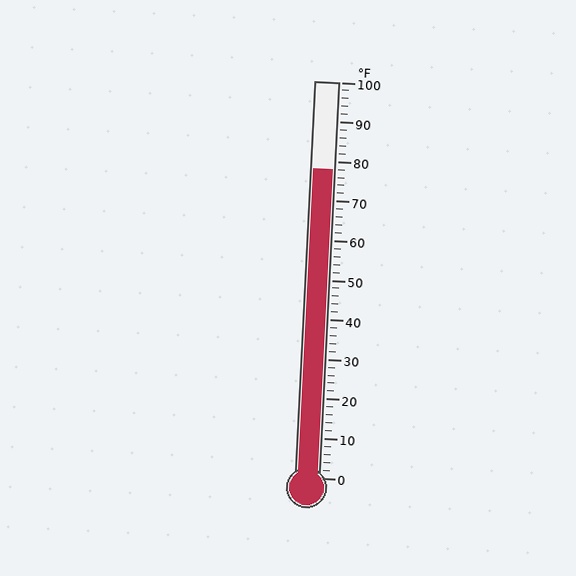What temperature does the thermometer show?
The thermometer shows approximately 78°F.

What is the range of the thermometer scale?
The thermometer scale ranges from 0°F to 100°F.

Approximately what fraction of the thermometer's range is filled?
The thermometer is filled to approximately 80% of its range.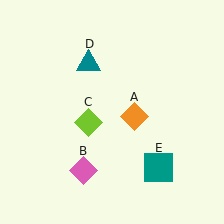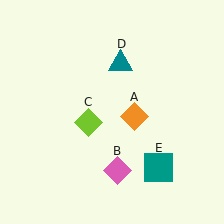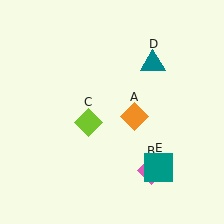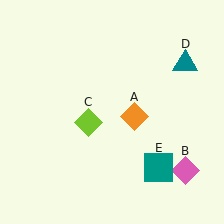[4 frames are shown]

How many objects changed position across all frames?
2 objects changed position: pink diamond (object B), teal triangle (object D).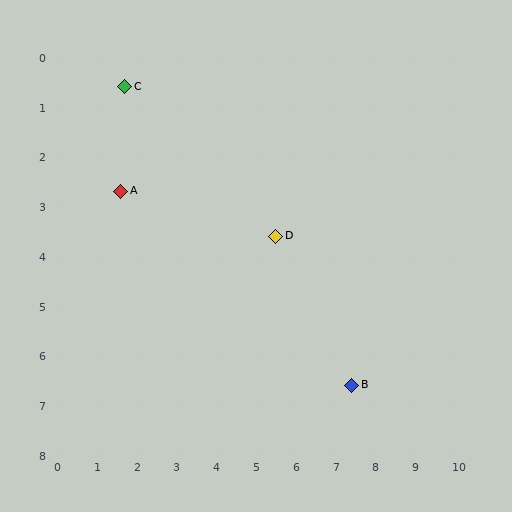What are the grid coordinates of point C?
Point C is at approximately (1.7, 0.6).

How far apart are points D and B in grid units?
Points D and B are about 3.6 grid units apart.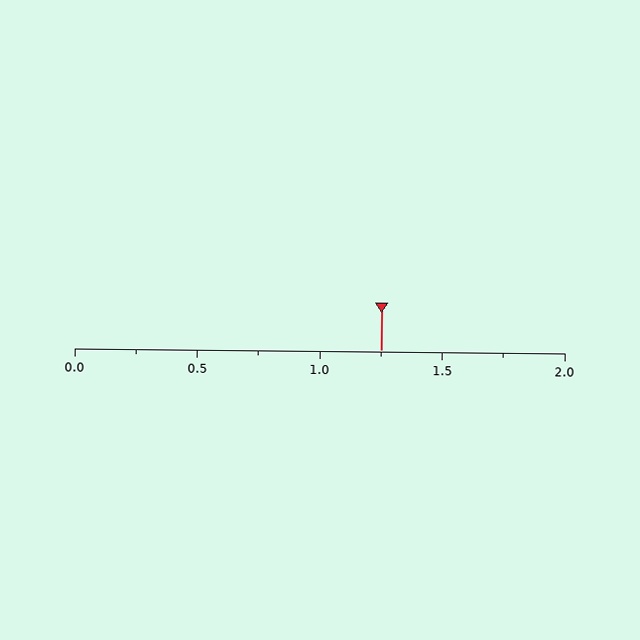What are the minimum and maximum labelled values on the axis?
The axis runs from 0.0 to 2.0.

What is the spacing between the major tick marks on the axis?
The major ticks are spaced 0.5 apart.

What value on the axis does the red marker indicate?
The marker indicates approximately 1.25.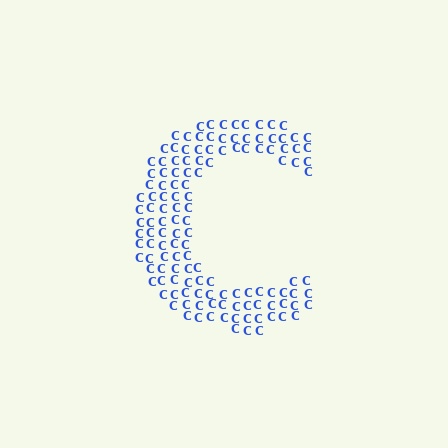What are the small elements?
The small elements are letter C's.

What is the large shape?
The large shape is the letter C.